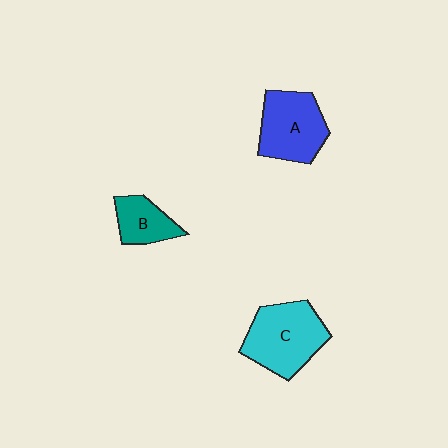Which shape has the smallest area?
Shape B (teal).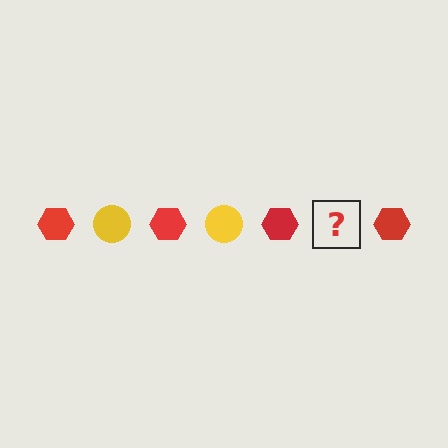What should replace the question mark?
The question mark should be replaced with a yellow circle.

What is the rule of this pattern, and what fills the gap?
The rule is that the pattern alternates between red hexagon and yellow circle. The gap should be filled with a yellow circle.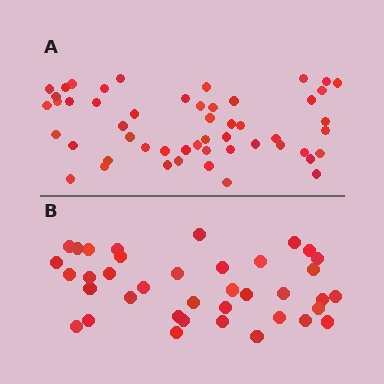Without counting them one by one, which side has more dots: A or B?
Region A (the top region) has more dots.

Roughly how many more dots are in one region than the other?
Region A has approximately 15 more dots than region B.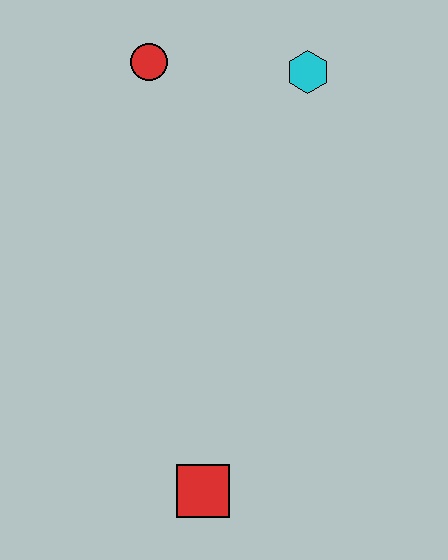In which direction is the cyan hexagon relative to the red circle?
The cyan hexagon is to the right of the red circle.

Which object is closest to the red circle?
The cyan hexagon is closest to the red circle.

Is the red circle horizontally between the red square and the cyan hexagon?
No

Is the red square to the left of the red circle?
No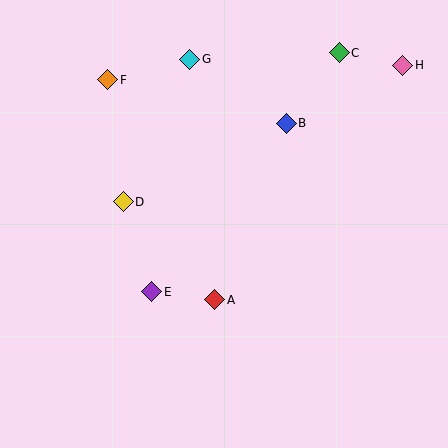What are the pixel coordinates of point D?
Point D is at (123, 202).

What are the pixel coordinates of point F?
Point F is at (108, 80).